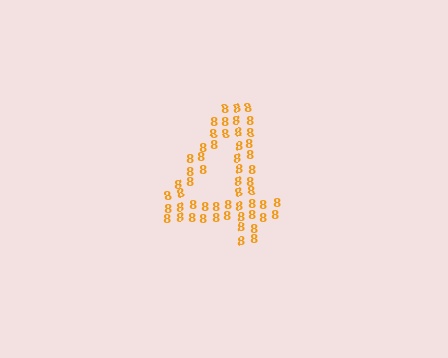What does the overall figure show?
The overall figure shows the digit 4.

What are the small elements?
The small elements are digit 8's.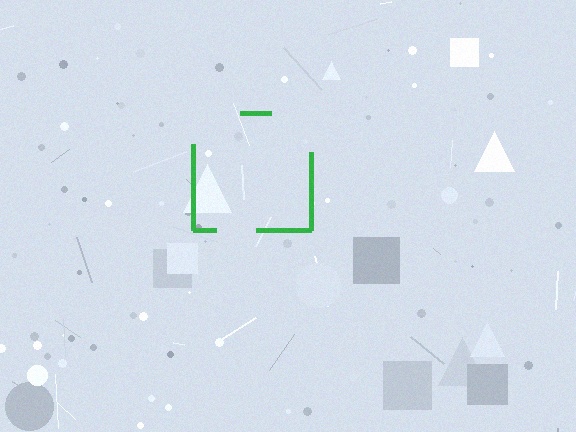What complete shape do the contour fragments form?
The contour fragments form a square.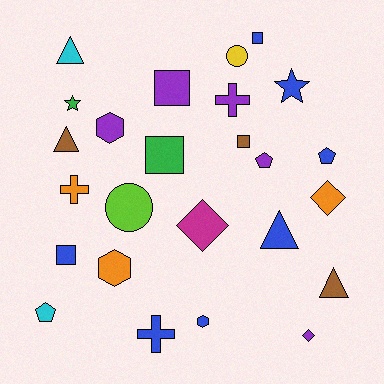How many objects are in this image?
There are 25 objects.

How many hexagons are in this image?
There are 3 hexagons.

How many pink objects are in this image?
There are no pink objects.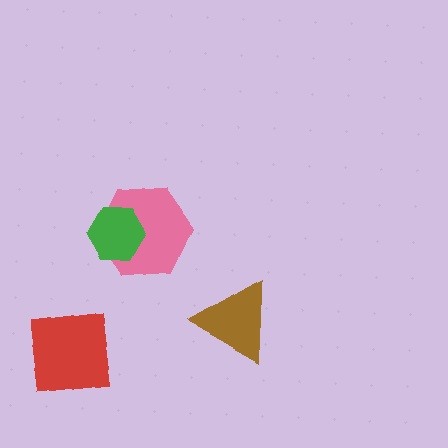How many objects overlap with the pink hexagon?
1 object overlaps with the pink hexagon.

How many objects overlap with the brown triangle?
0 objects overlap with the brown triangle.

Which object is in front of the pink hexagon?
The green hexagon is in front of the pink hexagon.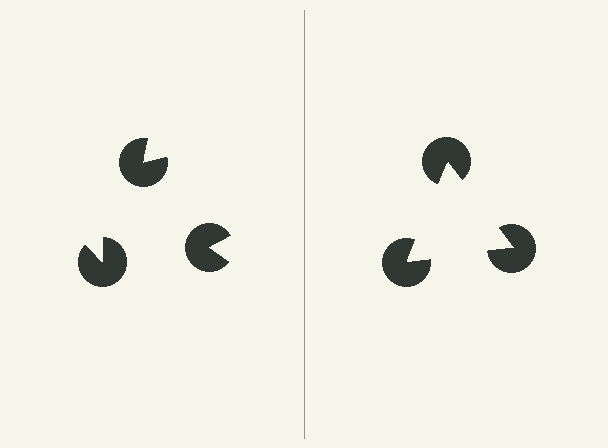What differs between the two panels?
The pac-man discs are positioned identically on both sides; only the wedge orientations differ. On the right they align to a triangle; on the left they are misaligned.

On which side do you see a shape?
An illusory triangle appears on the right side. On the left side the wedge cuts are rotated, so no coherent shape forms.